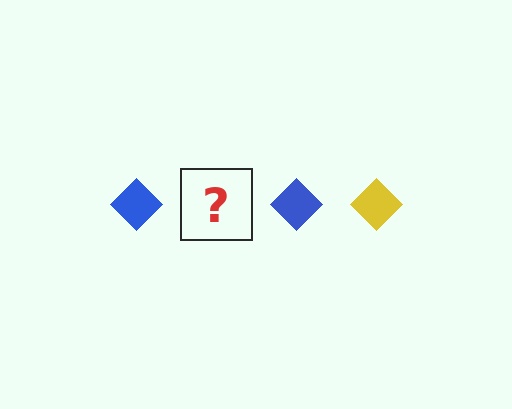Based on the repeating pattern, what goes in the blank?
The blank should be a yellow diamond.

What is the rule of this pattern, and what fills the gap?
The rule is that the pattern cycles through blue, yellow diamonds. The gap should be filled with a yellow diamond.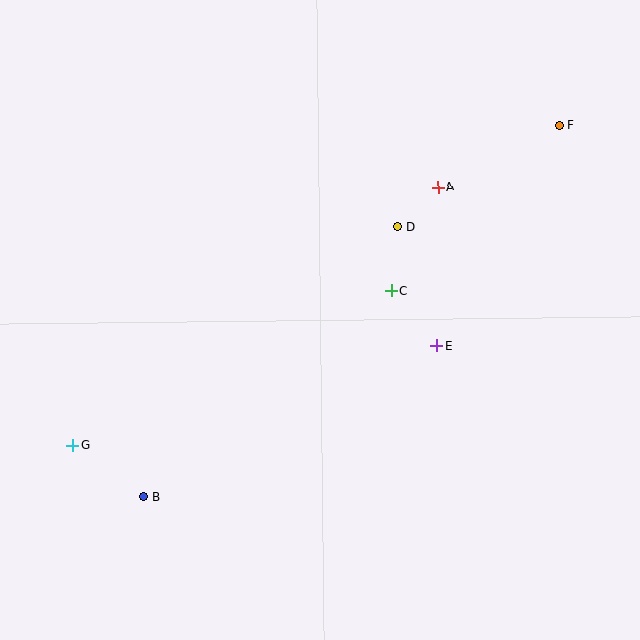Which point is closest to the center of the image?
Point C at (391, 291) is closest to the center.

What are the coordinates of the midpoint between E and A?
The midpoint between E and A is at (437, 266).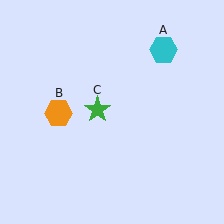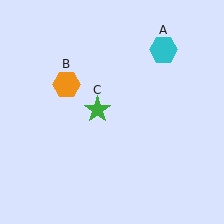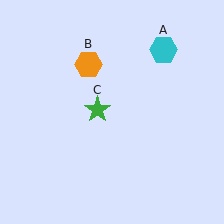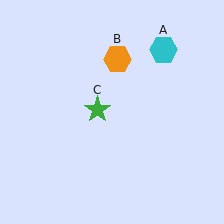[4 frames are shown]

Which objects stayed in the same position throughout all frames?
Cyan hexagon (object A) and green star (object C) remained stationary.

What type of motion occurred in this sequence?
The orange hexagon (object B) rotated clockwise around the center of the scene.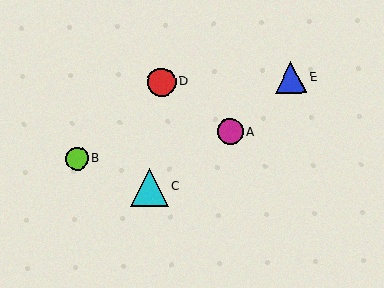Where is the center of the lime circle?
The center of the lime circle is at (77, 159).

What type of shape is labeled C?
Shape C is a cyan triangle.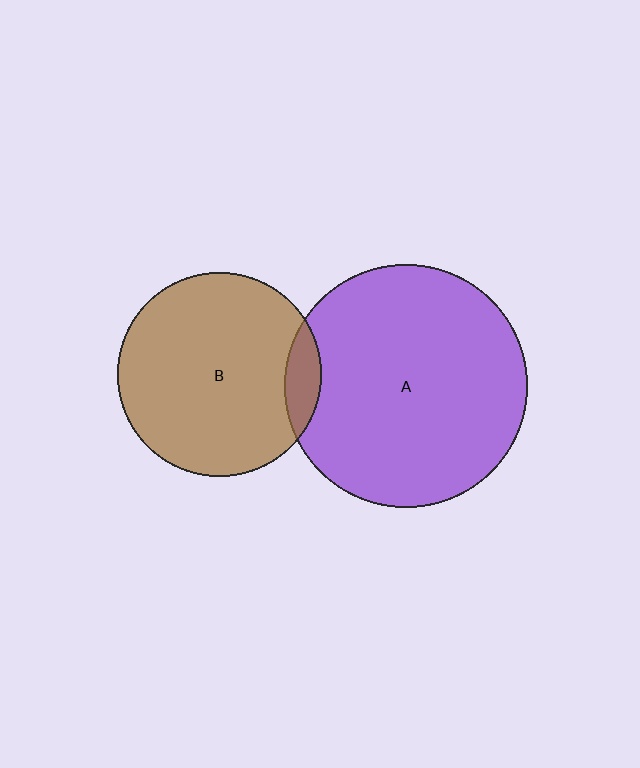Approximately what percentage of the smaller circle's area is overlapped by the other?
Approximately 10%.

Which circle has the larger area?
Circle A (purple).